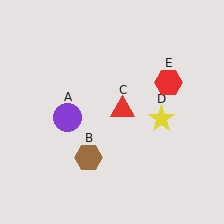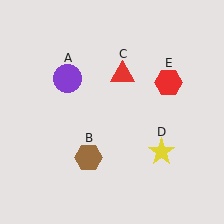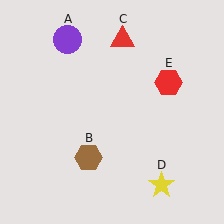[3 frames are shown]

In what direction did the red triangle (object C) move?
The red triangle (object C) moved up.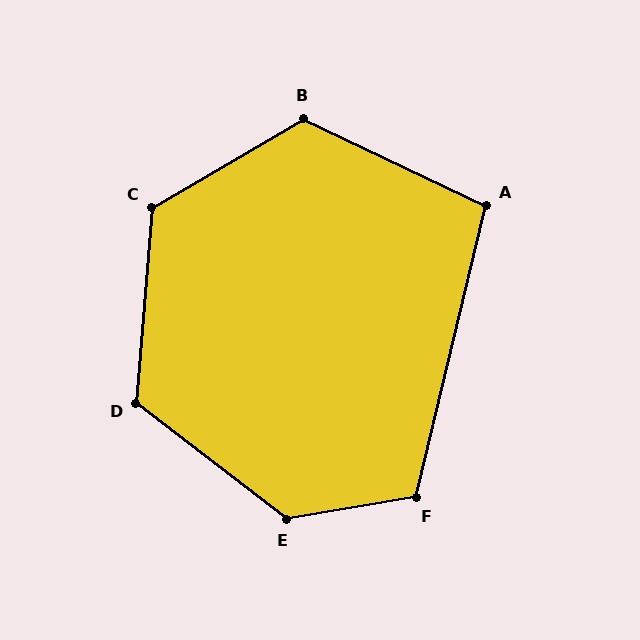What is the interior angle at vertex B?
Approximately 124 degrees (obtuse).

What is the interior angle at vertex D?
Approximately 123 degrees (obtuse).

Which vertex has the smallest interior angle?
A, at approximately 102 degrees.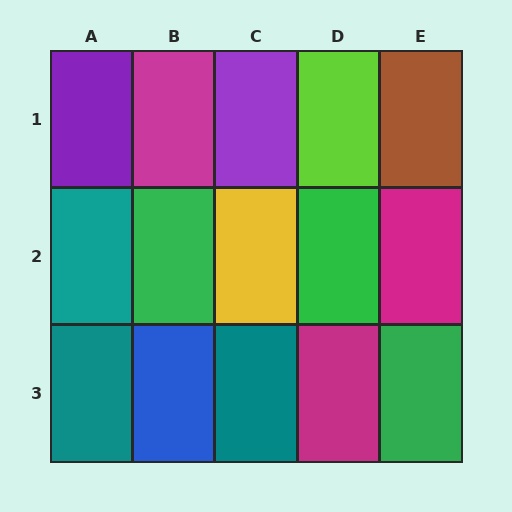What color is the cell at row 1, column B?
Magenta.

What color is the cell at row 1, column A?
Purple.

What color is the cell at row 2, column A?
Teal.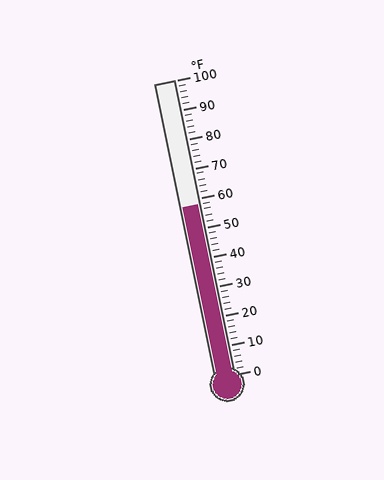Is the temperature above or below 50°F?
The temperature is above 50°F.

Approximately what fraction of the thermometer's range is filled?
The thermometer is filled to approximately 60% of its range.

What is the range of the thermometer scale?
The thermometer scale ranges from 0°F to 100°F.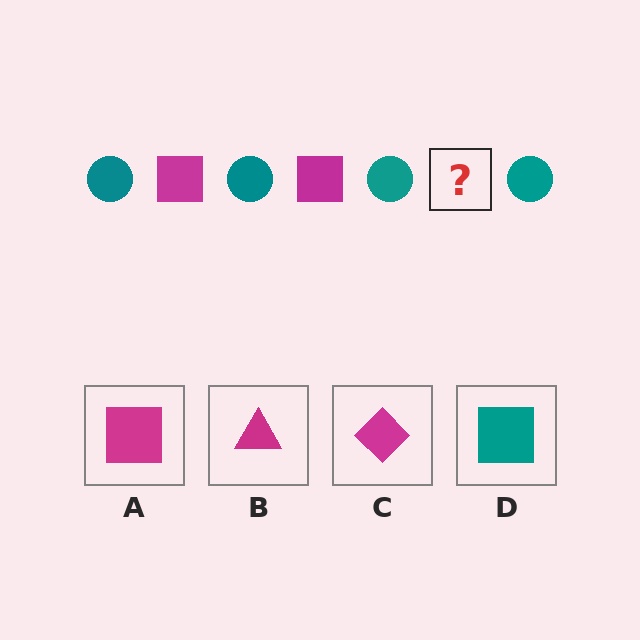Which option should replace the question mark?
Option A.